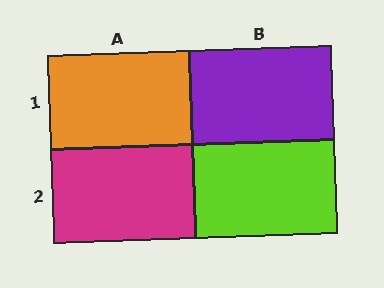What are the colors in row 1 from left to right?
Orange, purple.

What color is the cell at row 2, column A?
Magenta.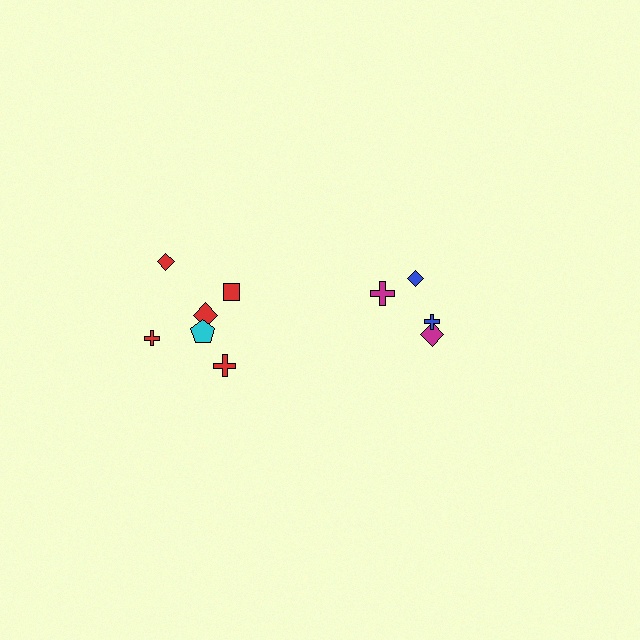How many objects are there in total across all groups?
There are 10 objects.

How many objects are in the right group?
There are 4 objects.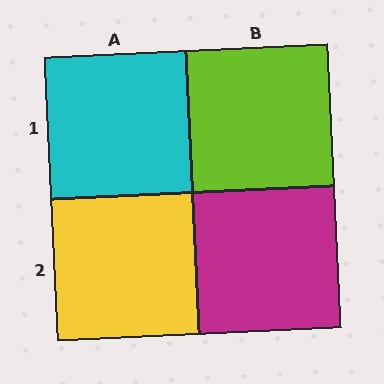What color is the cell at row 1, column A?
Cyan.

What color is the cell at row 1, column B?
Lime.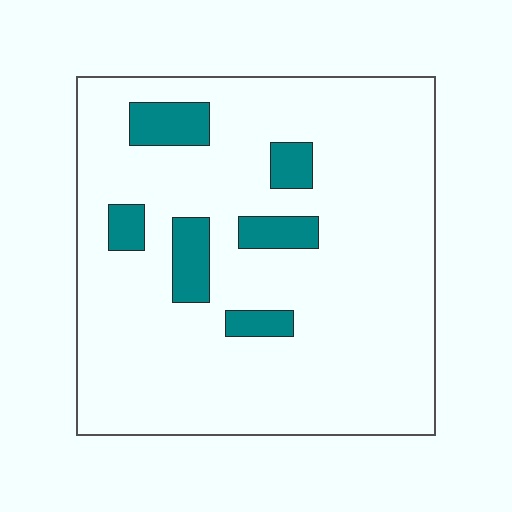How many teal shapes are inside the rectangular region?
6.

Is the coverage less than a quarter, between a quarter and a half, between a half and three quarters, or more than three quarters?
Less than a quarter.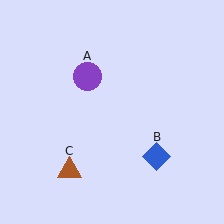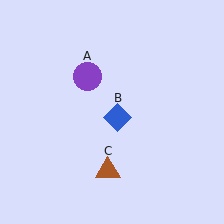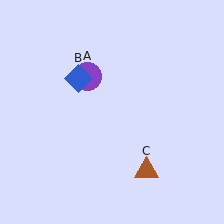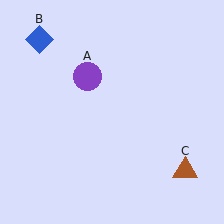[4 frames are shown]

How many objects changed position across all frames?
2 objects changed position: blue diamond (object B), brown triangle (object C).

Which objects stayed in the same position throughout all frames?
Purple circle (object A) remained stationary.